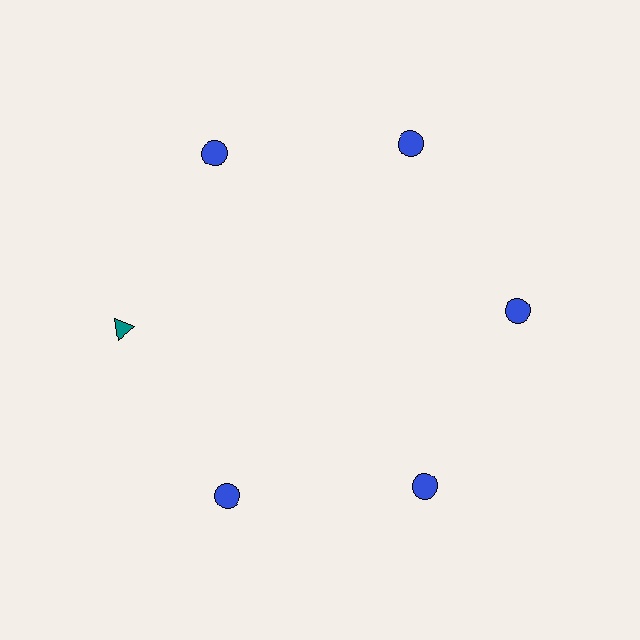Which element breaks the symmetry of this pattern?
The teal triangle at roughly the 9 o'clock position breaks the symmetry. All other shapes are blue circles.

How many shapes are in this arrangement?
There are 6 shapes arranged in a ring pattern.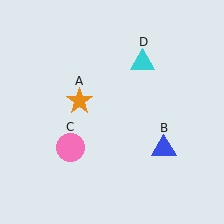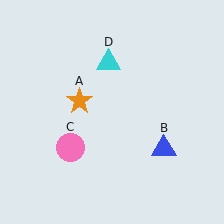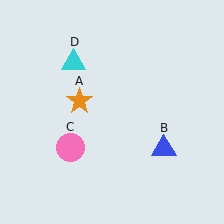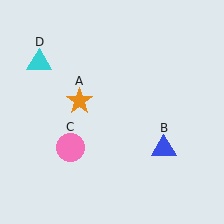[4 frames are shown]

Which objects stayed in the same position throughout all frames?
Orange star (object A) and blue triangle (object B) and pink circle (object C) remained stationary.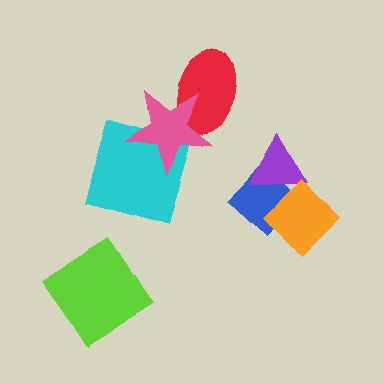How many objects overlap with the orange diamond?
2 objects overlap with the orange diamond.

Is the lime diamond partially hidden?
No, no other shape covers it.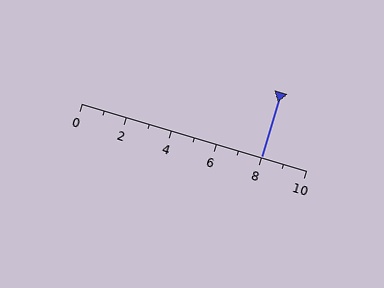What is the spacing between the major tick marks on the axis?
The major ticks are spaced 2 apart.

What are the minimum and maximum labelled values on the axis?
The axis runs from 0 to 10.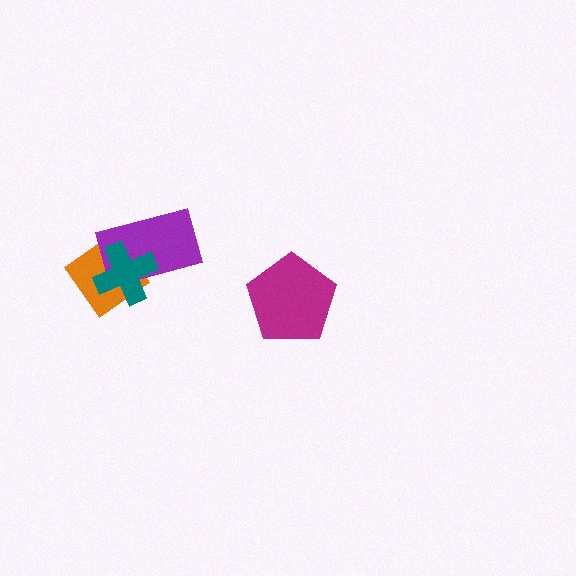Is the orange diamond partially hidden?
Yes, it is partially covered by another shape.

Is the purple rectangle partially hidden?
Yes, it is partially covered by another shape.